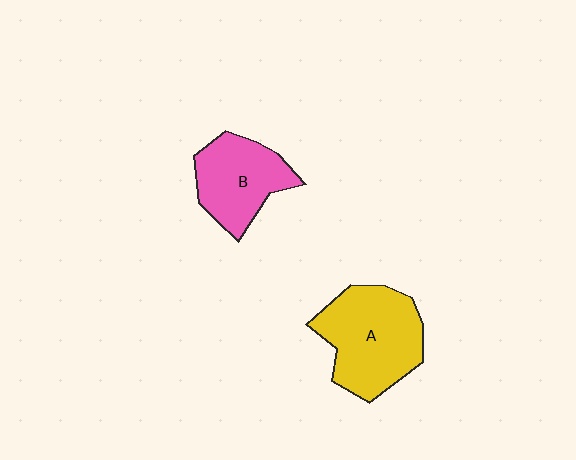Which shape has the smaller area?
Shape B (pink).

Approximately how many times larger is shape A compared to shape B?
Approximately 1.3 times.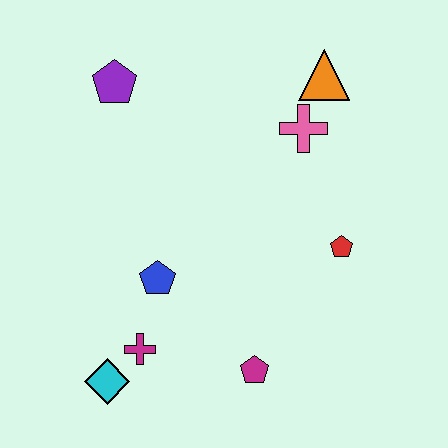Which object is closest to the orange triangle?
The pink cross is closest to the orange triangle.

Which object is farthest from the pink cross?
The cyan diamond is farthest from the pink cross.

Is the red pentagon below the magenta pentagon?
No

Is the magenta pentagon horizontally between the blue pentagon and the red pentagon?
Yes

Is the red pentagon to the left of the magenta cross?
No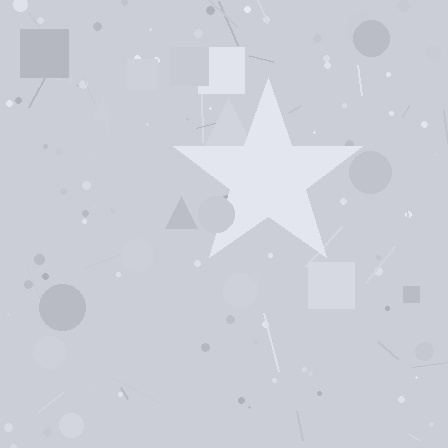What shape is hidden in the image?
A star is hidden in the image.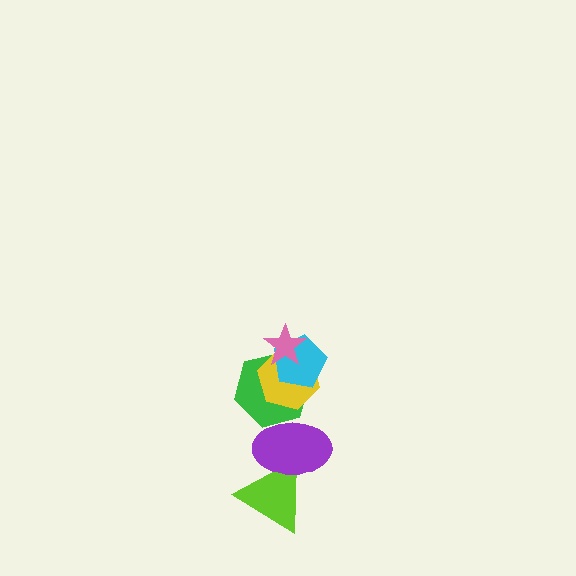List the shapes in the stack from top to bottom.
From top to bottom: the pink star, the cyan pentagon, the yellow hexagon, the green hexagon, the purple ellipse, the lime triangle.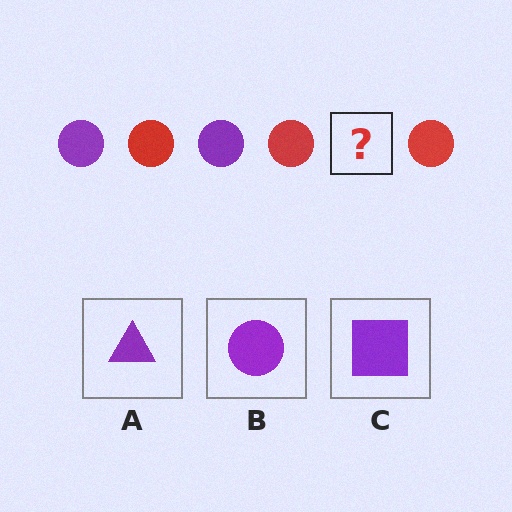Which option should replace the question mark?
Option B.